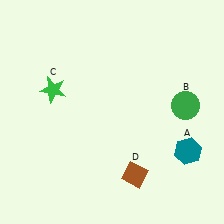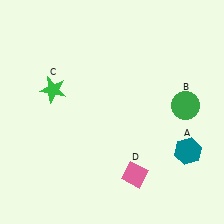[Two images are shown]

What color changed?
The diamond (D) changed from brown in Image 1 to pink in Image 2.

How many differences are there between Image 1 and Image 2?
There is 1 difference between the two images.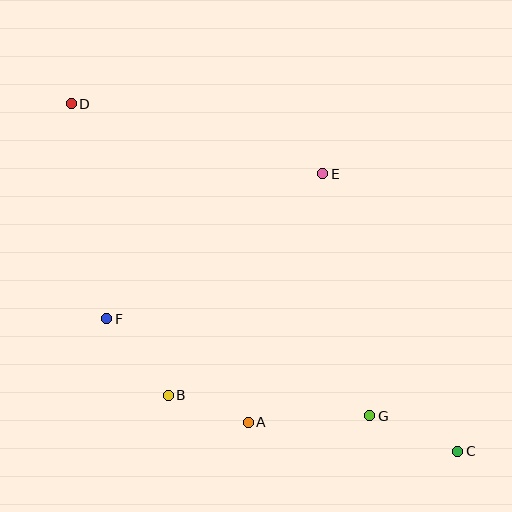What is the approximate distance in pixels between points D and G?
The distance between D and G is approximately 432 pixels.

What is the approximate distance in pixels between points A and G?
The distance between A and G is approximately 122 pixels.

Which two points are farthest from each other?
Points C and D are farthest from each other.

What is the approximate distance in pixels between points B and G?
The distance between B and G is approximately 203 pixels.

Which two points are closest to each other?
Points A and B are closest to each other.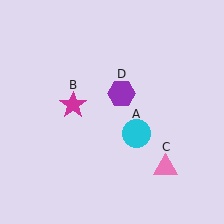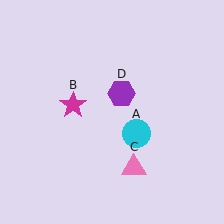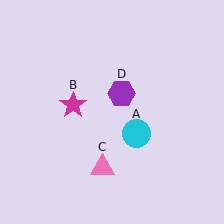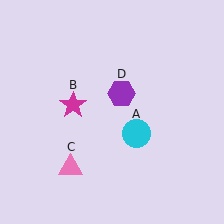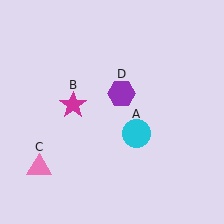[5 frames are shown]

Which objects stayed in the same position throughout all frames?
Cyan circle (object A) and magenta star (object B) and purple hexagon (object D) remained stationary.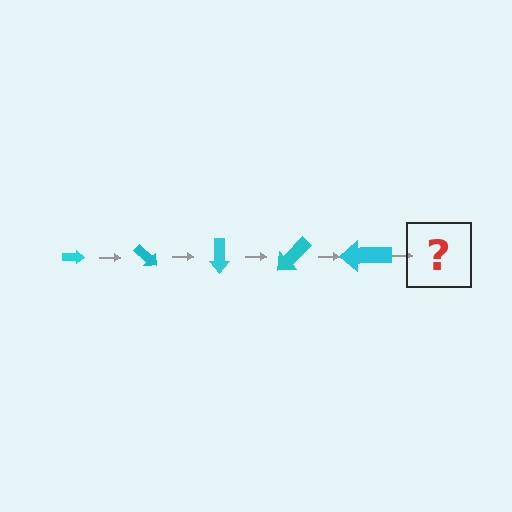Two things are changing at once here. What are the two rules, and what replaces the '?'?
The two rules are that the arrow grows larger each step and it rotates 45 degrees each step. The '?' should be an arrow, larger than the previous one and rotated 225 degrees from the start.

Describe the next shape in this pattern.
It should be an arrow, larger than the previous one and rotated 225 degrees from the start.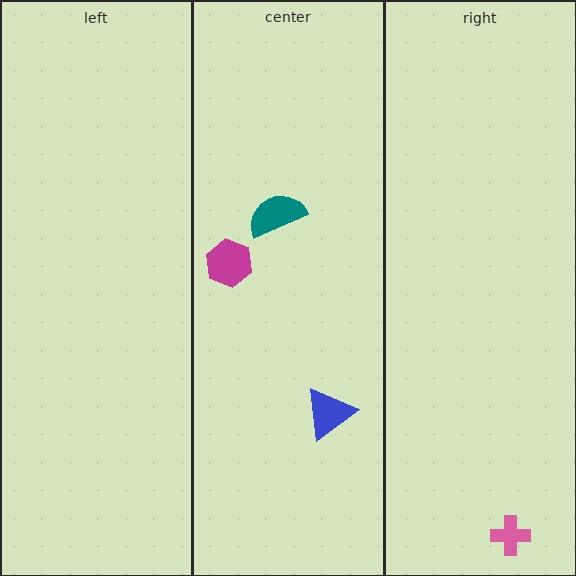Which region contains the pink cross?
The right region.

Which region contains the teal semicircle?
The center region.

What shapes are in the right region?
The pink cross.